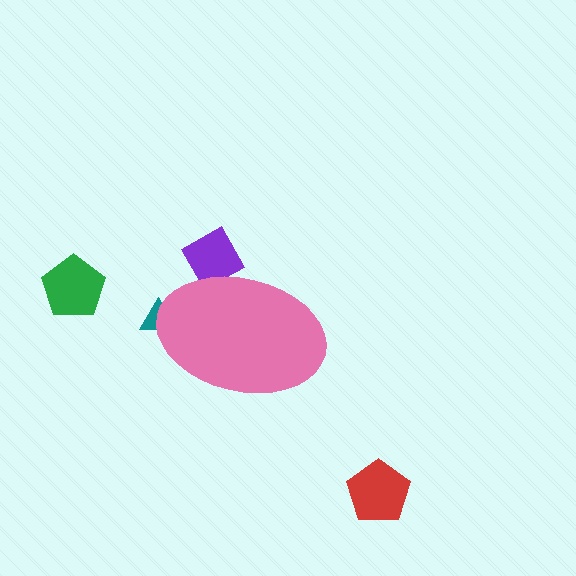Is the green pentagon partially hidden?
No, the green pentagon is fully visible.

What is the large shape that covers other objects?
A pink ellipse.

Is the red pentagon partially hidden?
No, the red pentagon is fully visible.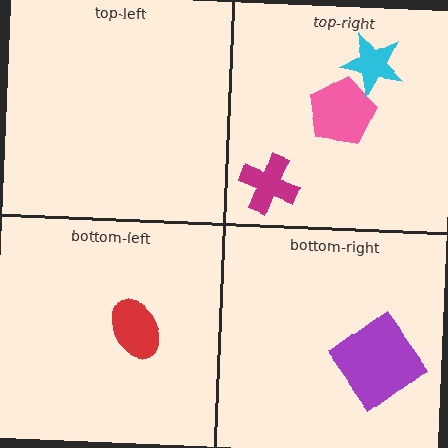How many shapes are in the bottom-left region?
1.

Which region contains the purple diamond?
The bottom-right region.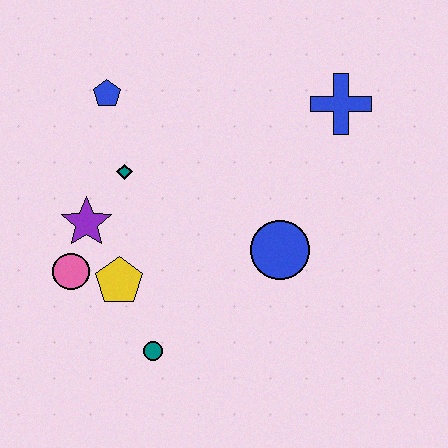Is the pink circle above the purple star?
No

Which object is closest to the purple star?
The pink circle is closest to the purple star.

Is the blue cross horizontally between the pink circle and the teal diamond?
No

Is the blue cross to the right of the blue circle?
Yes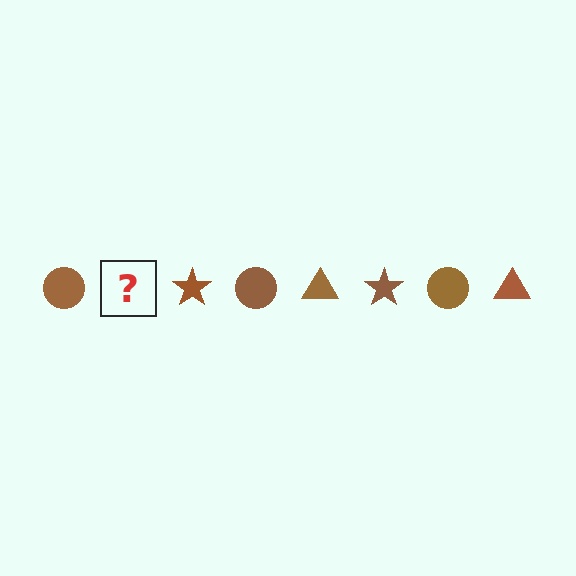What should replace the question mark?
The question mark should be replaced with a brown triangle.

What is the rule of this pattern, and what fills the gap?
The rule is that the pattern cycles through circle, triangle, star shapes in brown. The gap should be filled with a brown triangle.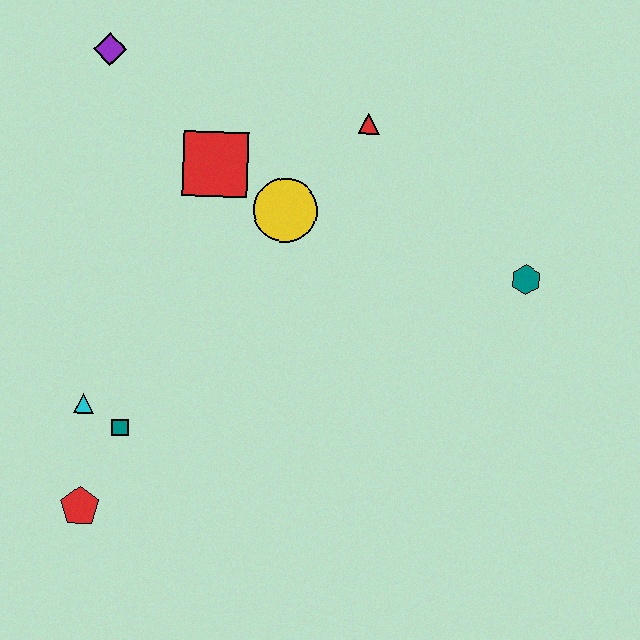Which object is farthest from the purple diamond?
The teal hexagon is farthest from the purple diamond.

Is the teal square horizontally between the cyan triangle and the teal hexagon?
Yes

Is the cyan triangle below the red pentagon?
No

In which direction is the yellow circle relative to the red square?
The yellow circle is to the right of the red square.